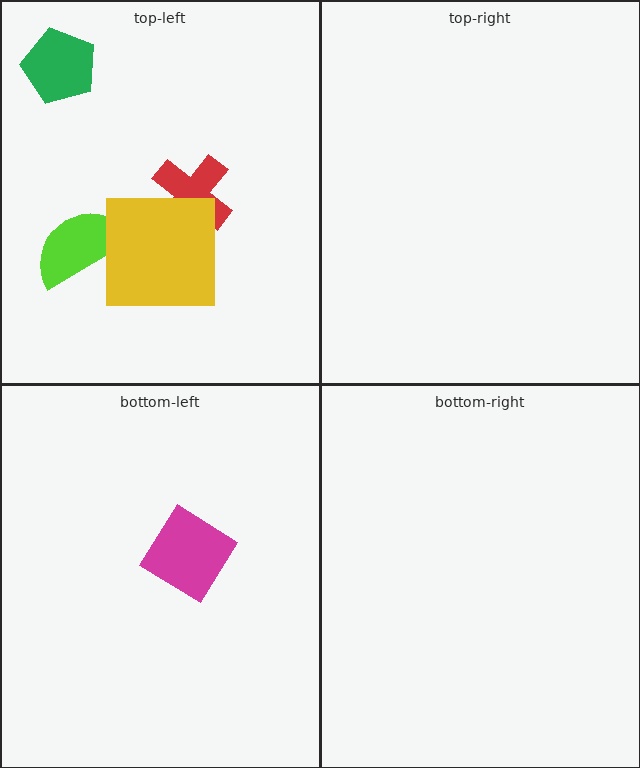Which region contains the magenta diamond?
The bottom-left region.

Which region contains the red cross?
The top-left region.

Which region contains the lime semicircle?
The top-left region.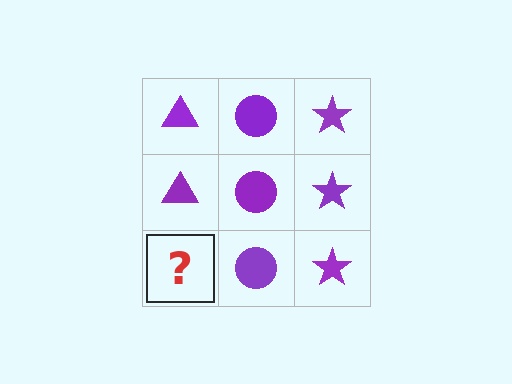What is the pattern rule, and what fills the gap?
The rule is that each column has a consistent shape. The gap should be filled with a purple triangle.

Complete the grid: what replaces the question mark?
The question mark should be replaced with a purple triangle.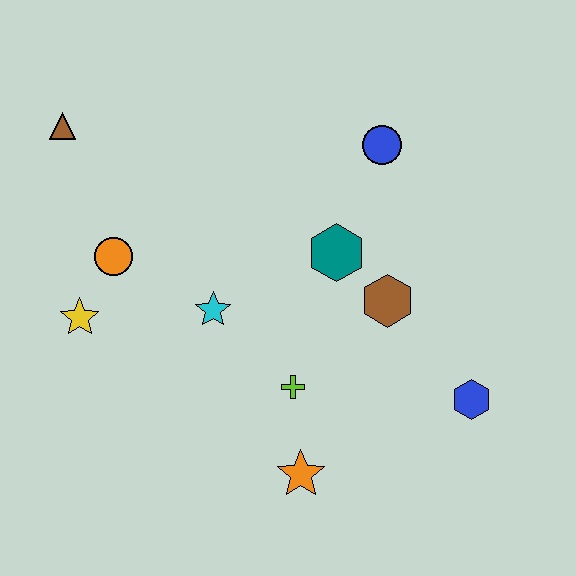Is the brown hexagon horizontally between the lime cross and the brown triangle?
No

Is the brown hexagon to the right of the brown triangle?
Yes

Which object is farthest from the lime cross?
The brown triangle is farthest from the lime cross.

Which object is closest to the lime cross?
The orange star is closest to the lime cross.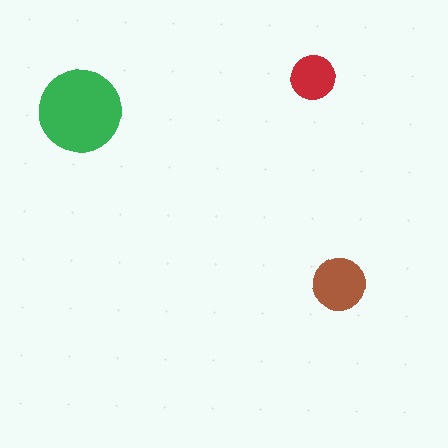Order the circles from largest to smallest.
the green one, the brown one, the red one.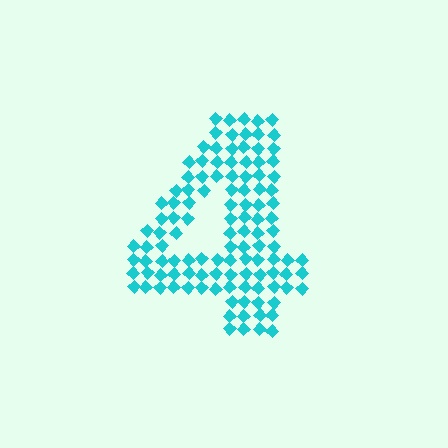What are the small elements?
The small elements are diamonds.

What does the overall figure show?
The overall figure shows the digit 4.